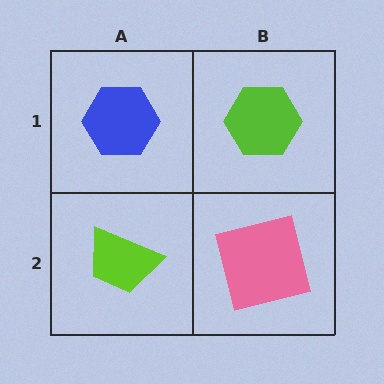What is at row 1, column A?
A blue hexagon.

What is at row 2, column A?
A lime trapezoid.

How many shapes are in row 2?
2 shapes.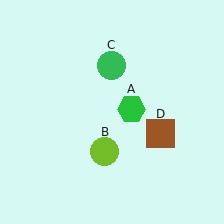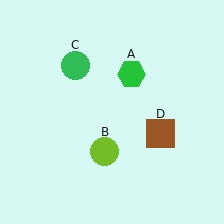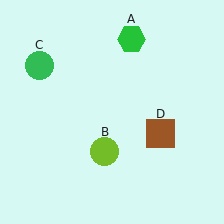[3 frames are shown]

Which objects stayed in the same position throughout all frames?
Lime circle (object B) and brown square (object D) remained stationary.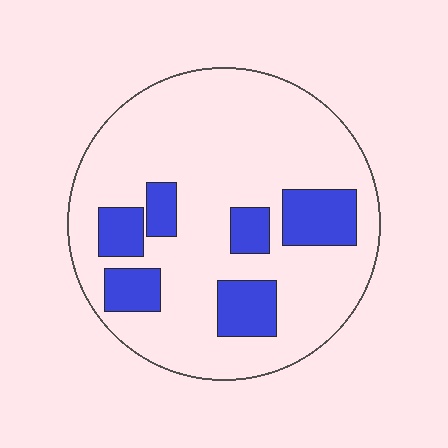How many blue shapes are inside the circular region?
6.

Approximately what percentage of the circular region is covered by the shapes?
Approximately 20%.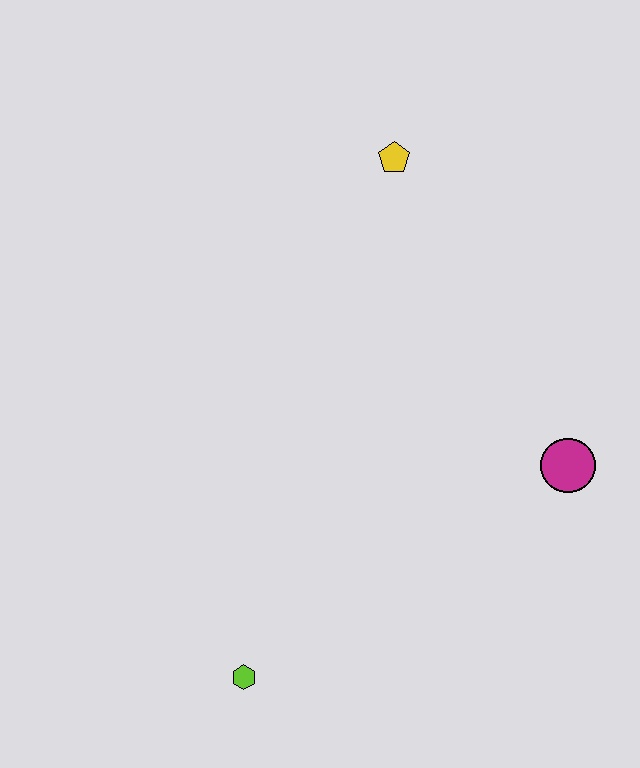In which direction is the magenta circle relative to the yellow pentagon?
The magenta circle is below the yellow pentagon.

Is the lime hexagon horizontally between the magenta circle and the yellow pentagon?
No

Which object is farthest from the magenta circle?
The lime hexagon is farthest from the magenta circle.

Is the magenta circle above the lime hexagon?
Yes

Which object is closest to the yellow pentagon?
The magenta circle is closest to the yellow pentagon.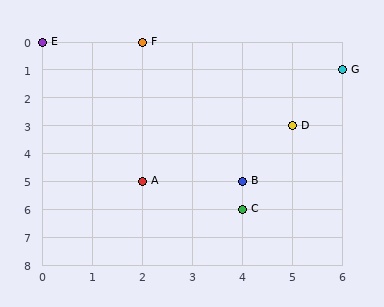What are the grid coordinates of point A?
Point A is at grid coordinates (2, 5).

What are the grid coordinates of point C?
Point C is at grid coordinates (4, 6).